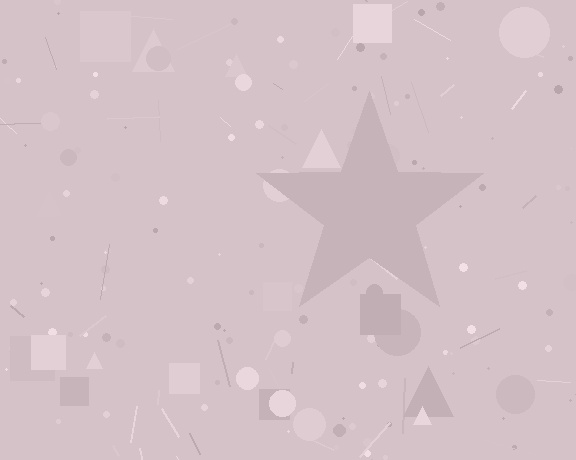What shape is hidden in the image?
A star is hidden in the image.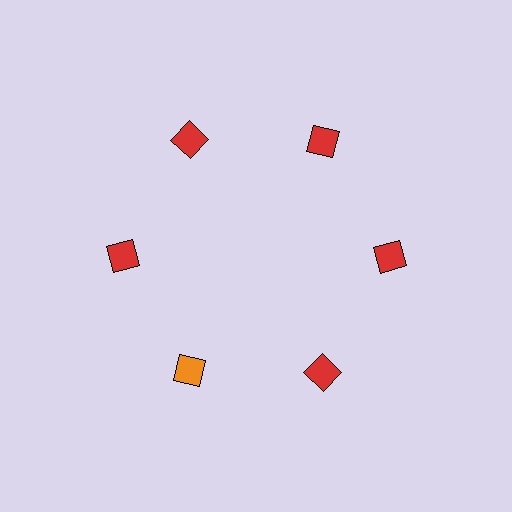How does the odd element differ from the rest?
It has a different color: orange instead of red.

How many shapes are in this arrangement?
There are 6 shapes arranged in a ring pattern.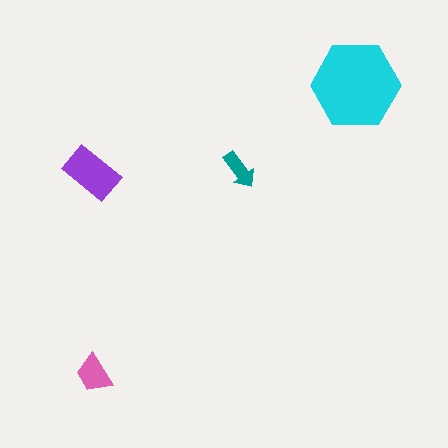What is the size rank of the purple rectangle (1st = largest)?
2nd.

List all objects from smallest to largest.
The teal arrow, the pink trapezoid, the purple rectangle, the cyan hexagon.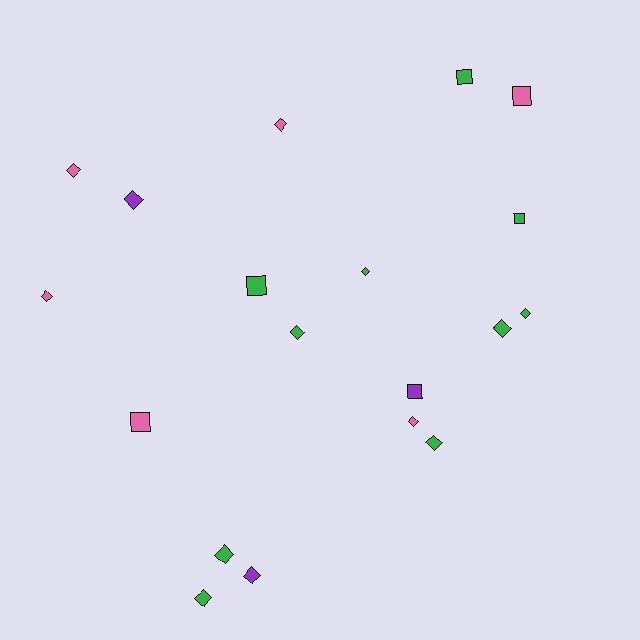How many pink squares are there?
There are 2 pink squares.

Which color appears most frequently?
Green, with 10 objects.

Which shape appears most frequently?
Diamond, with 13 objects.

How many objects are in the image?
There are 19 objects.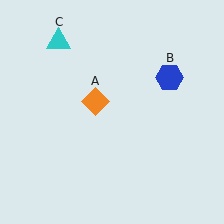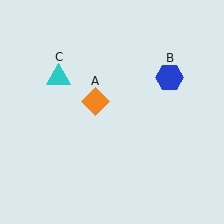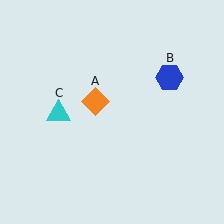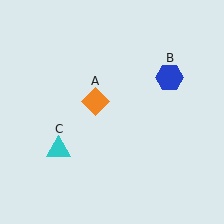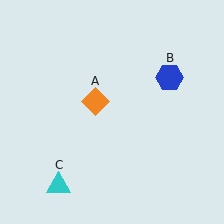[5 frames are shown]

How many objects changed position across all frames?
1 object changed position: cyan triangle (object C).